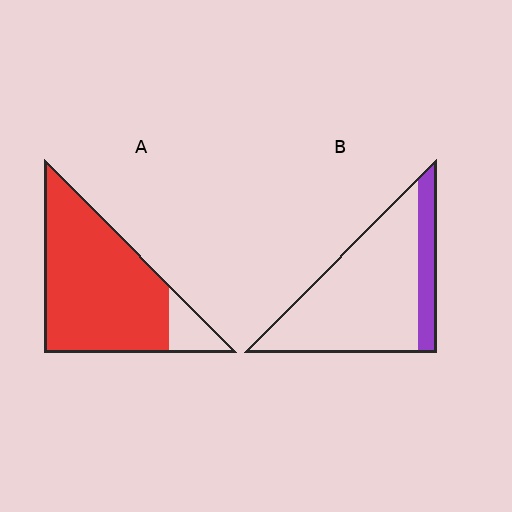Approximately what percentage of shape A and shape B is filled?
A is approximately 90% and B is approximately 20%.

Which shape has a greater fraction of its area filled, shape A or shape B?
Shape A.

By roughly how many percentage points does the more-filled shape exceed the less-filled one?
By roughly 70 percentage points (A over B).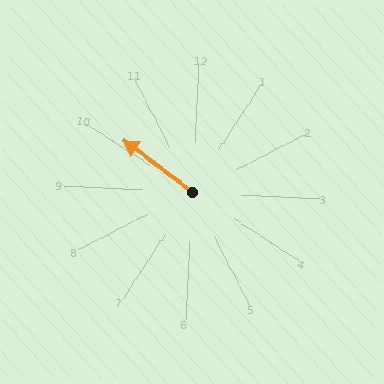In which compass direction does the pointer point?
Northwest.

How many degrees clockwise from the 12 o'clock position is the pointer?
Approximately 304 degrees.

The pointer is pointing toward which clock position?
Roughly 10 o'clock.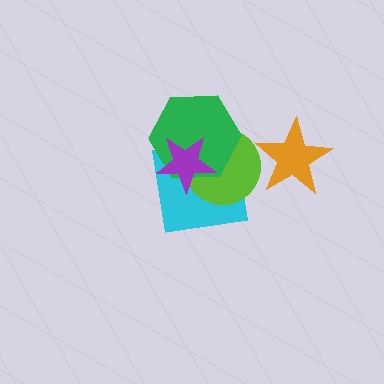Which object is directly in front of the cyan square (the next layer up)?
The lime circle is directly in front of the cyan square.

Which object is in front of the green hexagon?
The purple star is in front of the green hexagon.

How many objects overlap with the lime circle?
4 objects overlap with the lime circle.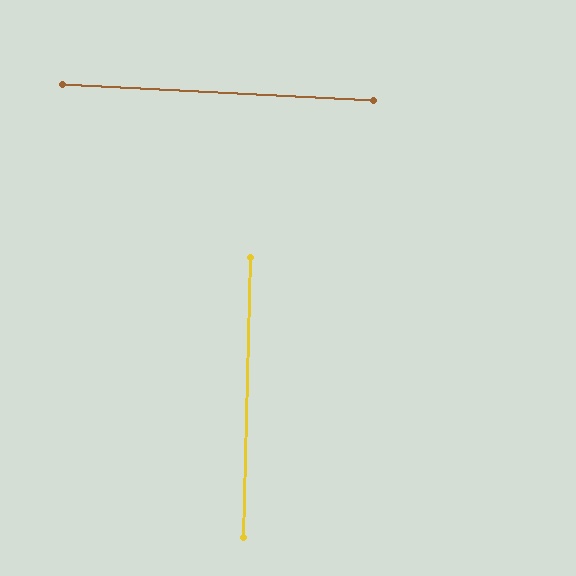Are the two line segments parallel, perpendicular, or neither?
Perpendicular — they meet at approximately 89°.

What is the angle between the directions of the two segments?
Approximately 89 degrees.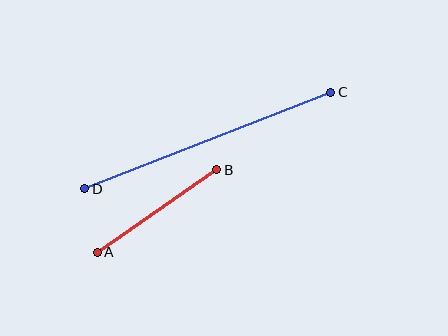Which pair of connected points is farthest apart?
Points C and D are farthest apart.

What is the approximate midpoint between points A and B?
The midpoint is at approximately (157, 211) pixels.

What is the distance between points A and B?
The distance is approximately 145 pixels.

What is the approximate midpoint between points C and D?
The midpoint is at approximately (208, 140) pixels.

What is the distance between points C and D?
The distance is approximately 264 pixels.